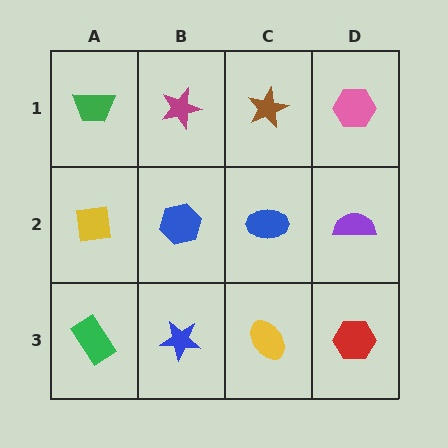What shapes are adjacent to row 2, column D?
A pink hexagon (row 1, column D), a red hexagon (row 3, column D), a blue ellipse (row 2, column C).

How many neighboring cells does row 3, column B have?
3.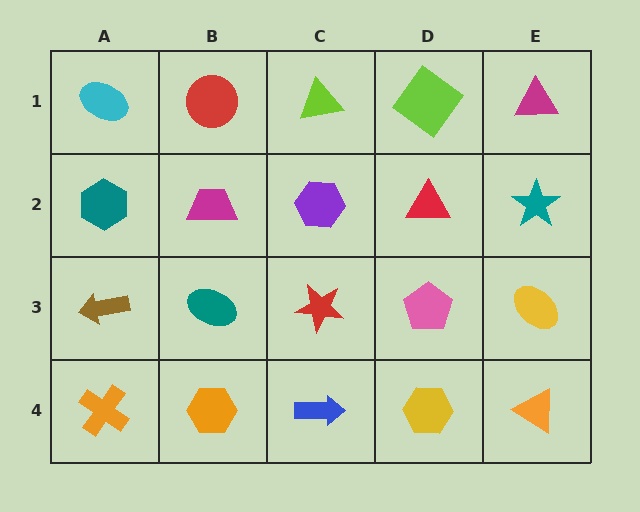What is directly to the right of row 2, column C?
A red triangle.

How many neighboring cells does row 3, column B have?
4.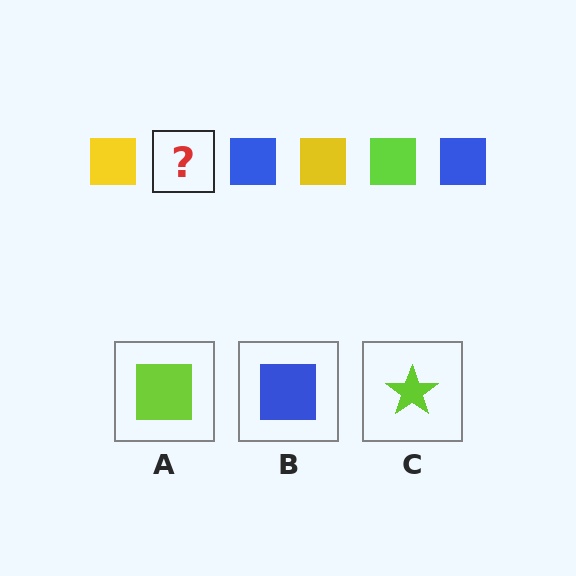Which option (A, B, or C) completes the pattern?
A.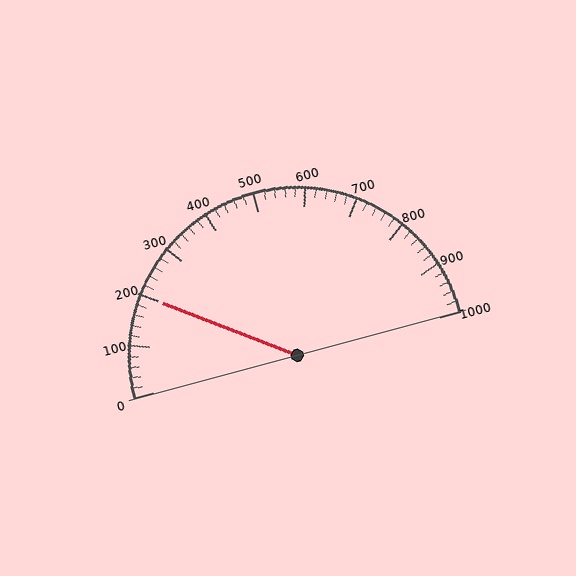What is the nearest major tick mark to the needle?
The nearest major tick mark is 200.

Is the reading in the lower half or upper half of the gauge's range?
The reading is in the lower half of the range (0 to 1000).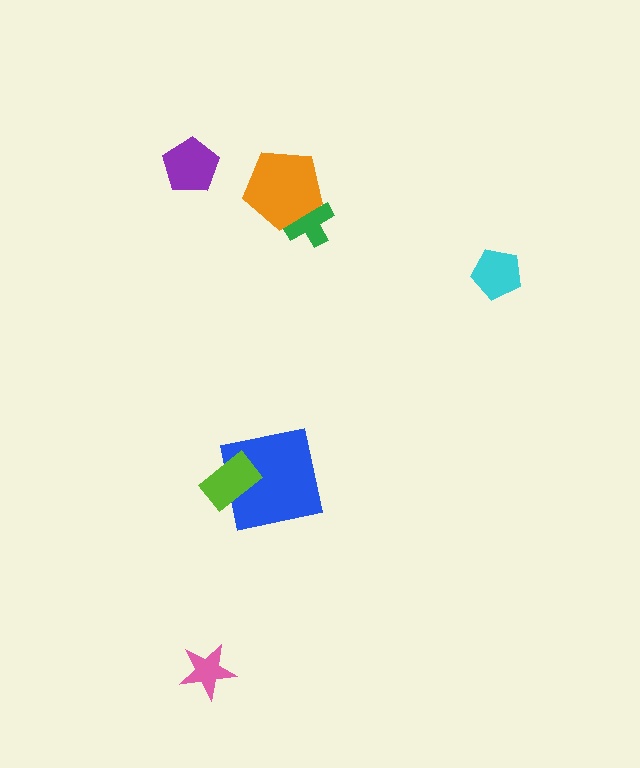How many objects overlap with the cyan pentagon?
0 objects overlap with the cyan pentagon.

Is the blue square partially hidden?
Yes, it is partially covered by another shape.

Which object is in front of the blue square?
The lime rectangle is in front of the blue square.